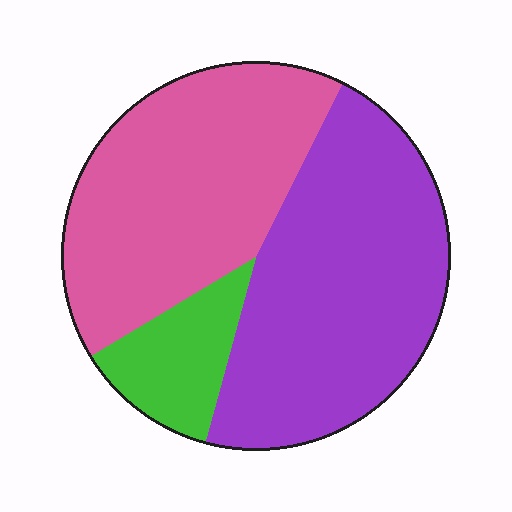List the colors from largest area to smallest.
From largest to smallest: purple, pink, green.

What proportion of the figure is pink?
Pink takes up about two fifths (2/5) of the figure.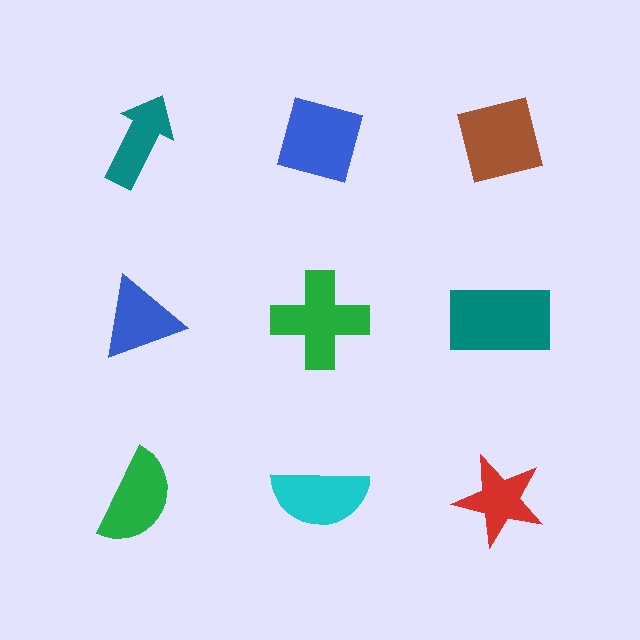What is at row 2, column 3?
A teal rectangle.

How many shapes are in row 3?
3 shapes.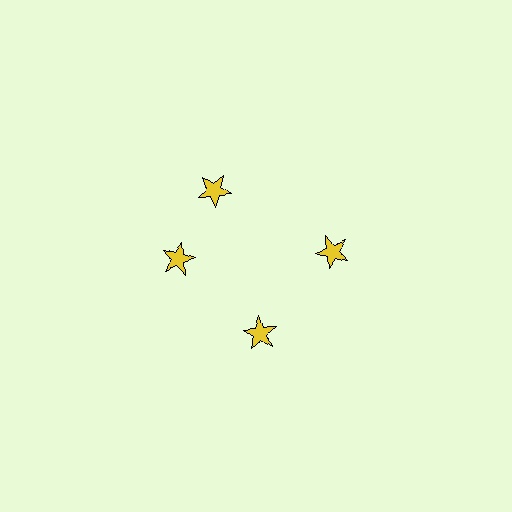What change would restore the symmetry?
The symmetry would be restored by rotating it back into even spacing with its neighbors so that all 4 stars sit at equal angles and equal distance from the center.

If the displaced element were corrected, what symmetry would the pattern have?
It would have 4-fold rotational symmetry — the pattern would map onto itself every 90 degrees.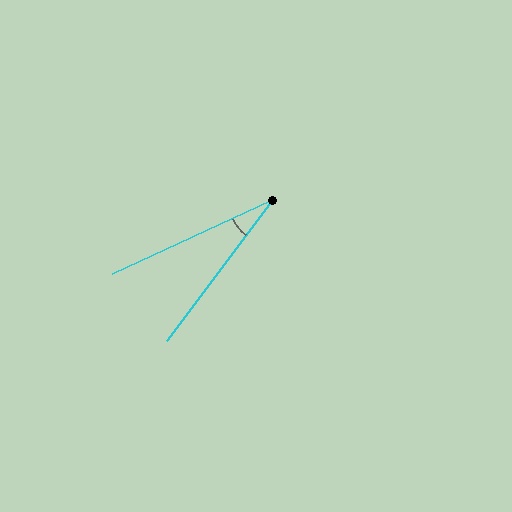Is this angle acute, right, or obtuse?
It is acute.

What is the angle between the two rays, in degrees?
Approximately 28 degrees.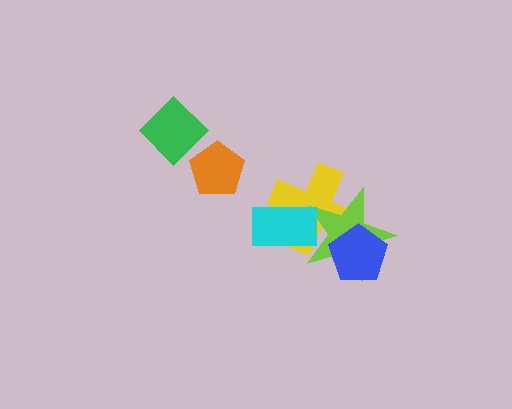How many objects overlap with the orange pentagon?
0 objects overlap with the orange pentagon.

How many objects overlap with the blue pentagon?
2 objects overlap with the blue pentagon.